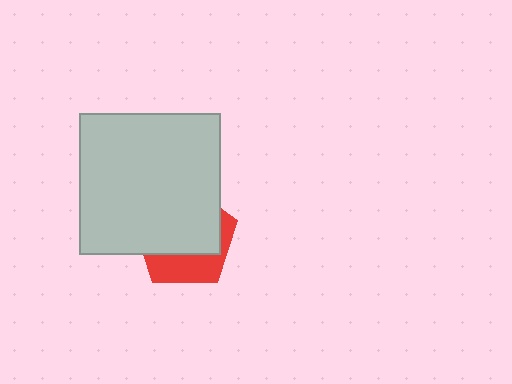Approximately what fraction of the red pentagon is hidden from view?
Roughly 66% of the red pentagon is hidden behind the light gray square.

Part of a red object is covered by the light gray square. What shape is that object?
It is a pentagon.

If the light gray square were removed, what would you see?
You would see the complete red pentagon.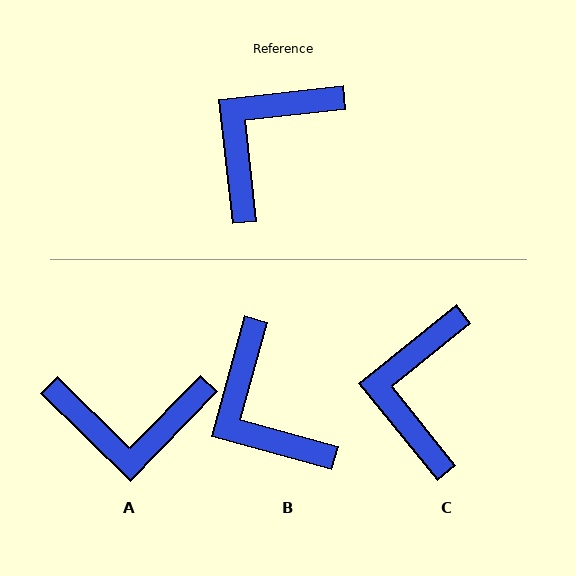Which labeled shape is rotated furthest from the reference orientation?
A, about 129 degrees away.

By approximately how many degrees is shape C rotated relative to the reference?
Approximately 32 degrees counter-clockwise.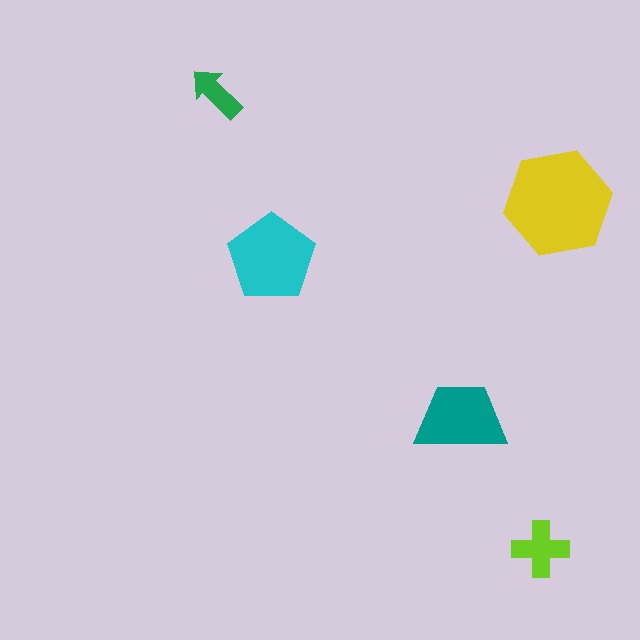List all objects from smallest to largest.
The green arrow, the lime cross, the teal trapezoid, the cyan pentagon, the yellow hexagon.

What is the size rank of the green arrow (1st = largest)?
5th.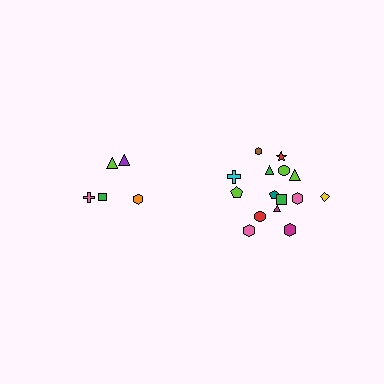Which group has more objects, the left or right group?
The right group.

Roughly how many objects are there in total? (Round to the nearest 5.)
Roughly 20 objects in total.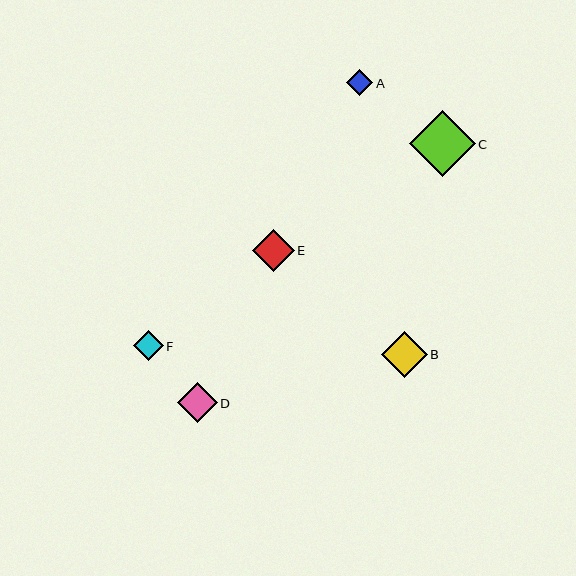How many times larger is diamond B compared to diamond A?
Diamond B is approximately 1.7 times the size of diamond A.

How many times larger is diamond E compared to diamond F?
Diamond E is approximately 1.4 times the size of diamond F.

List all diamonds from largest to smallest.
From largest to smallest: C, B, E, D, F, A.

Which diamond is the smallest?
Diamond A is the smallest with a size of approximately 27 pixels.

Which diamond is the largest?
Diamond C is the largest with a size of approximately 66 pixels.